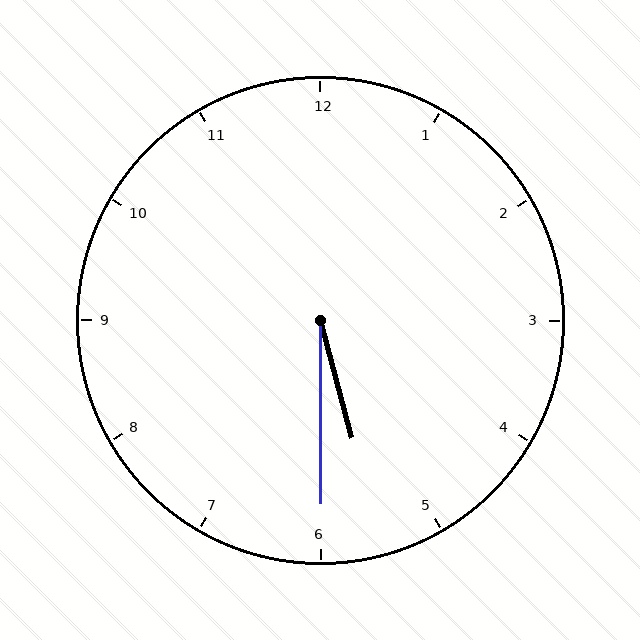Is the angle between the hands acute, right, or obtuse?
It is acute.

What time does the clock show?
5:30.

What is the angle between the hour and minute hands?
Approximately 15 degrees.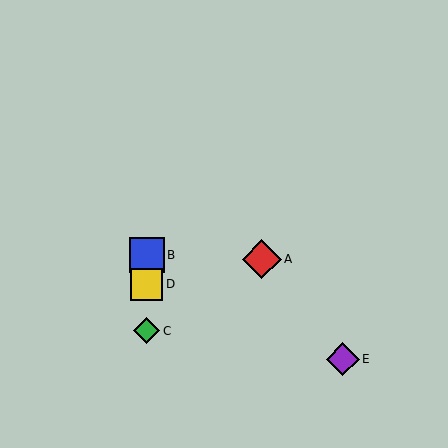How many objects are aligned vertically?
3 objects (B, C, D) are aligned vertically.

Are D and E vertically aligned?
No, D is at x≈147 and E is at x≈343.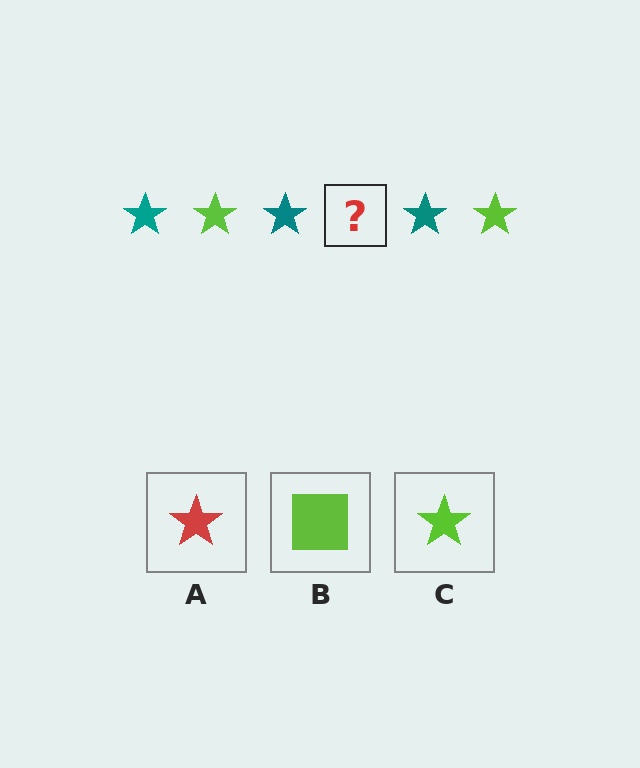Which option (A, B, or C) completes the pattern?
C.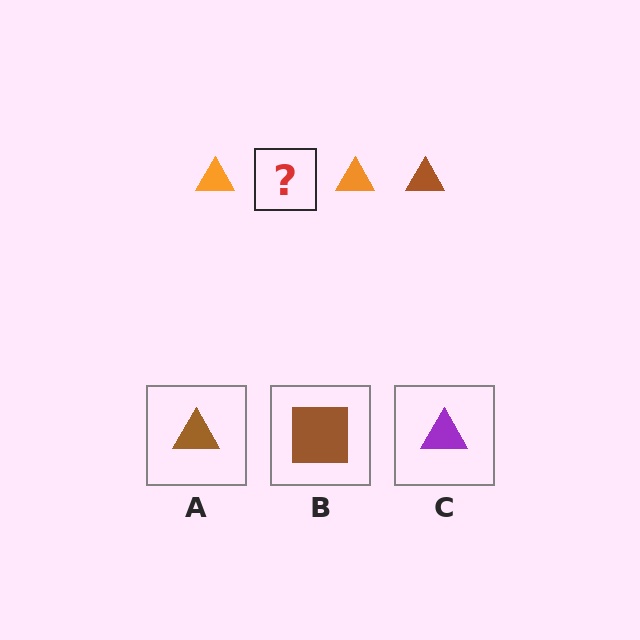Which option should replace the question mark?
Option A.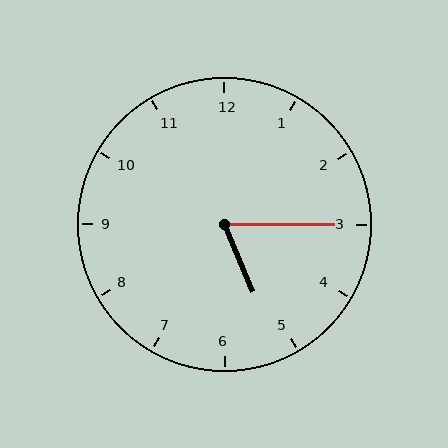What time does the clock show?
5:15.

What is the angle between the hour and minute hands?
Approximately 68 degrees.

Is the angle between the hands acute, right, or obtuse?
It is acute.